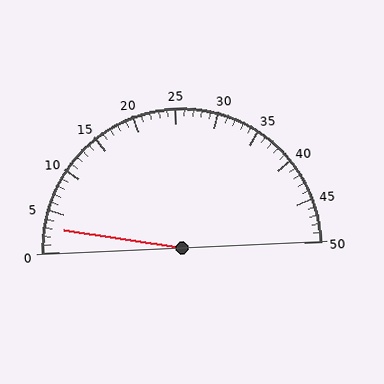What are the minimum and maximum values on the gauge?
The gauge ranges from 0 to 50.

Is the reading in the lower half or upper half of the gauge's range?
The reading is in the lower half of the range (0 to 50).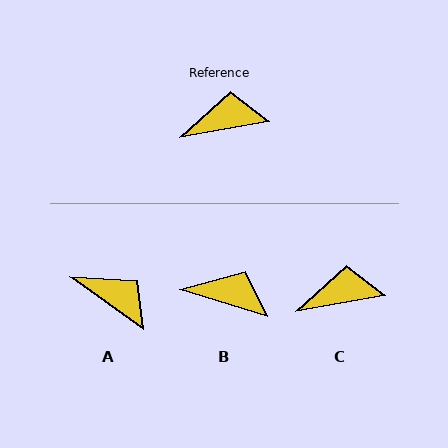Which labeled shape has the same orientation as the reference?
C.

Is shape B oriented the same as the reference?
No, it is off by about 27 degrees.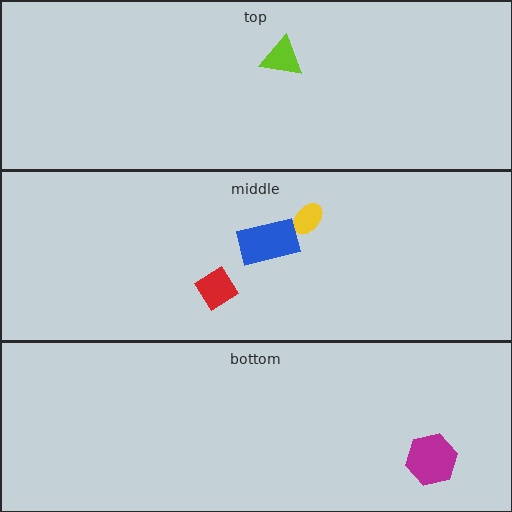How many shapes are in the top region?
1.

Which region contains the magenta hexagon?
The bottom region.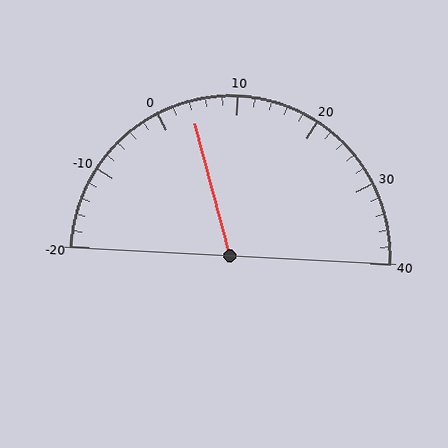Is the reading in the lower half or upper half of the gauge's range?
The reading is in the lower half of the range (-20 to 40).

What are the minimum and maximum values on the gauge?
The gauge ranges from -20 to 40.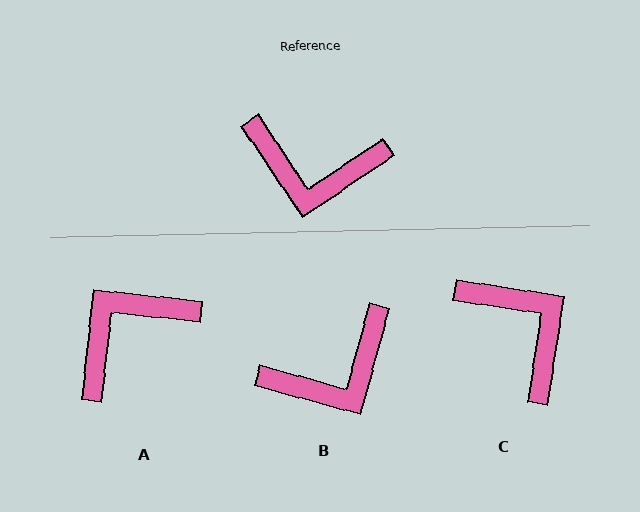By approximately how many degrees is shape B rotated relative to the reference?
Approximately 41 degrees counter-clockwise.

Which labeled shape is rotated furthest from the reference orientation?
C, about 137 degrees away.